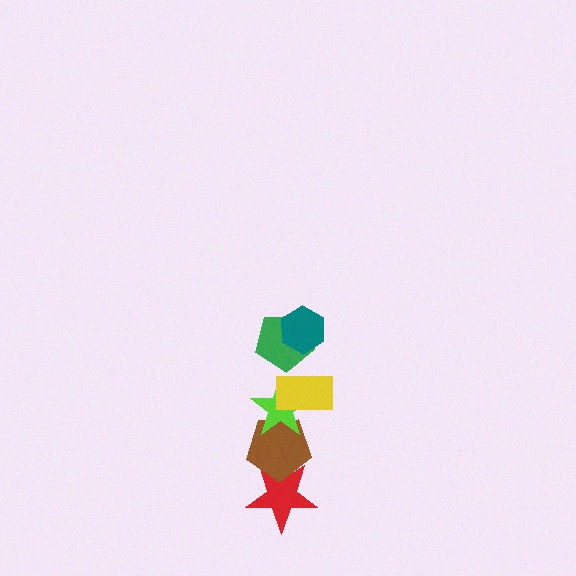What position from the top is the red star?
The red star is 6th from the top.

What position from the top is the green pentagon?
The green pentagon is 2nd from the top.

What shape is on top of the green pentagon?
The teal hexagon is on top of the green pentagon.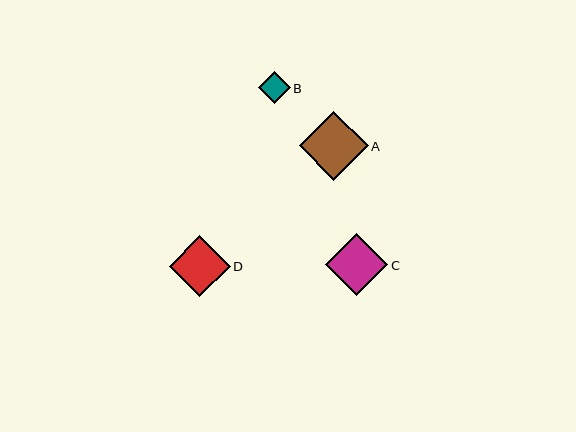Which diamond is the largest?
Diamond A is the largest with a size of approximately 69 pixels.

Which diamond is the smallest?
Diamond B is the smallest with a size of approximately 32 pixels.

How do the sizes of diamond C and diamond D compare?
Diamond C and diamond D are approximately the same size.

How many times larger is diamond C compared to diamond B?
Diamond C is approximately 2.0 times the size of diamond B.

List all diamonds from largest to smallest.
From largest to smallest: A, C, D, B.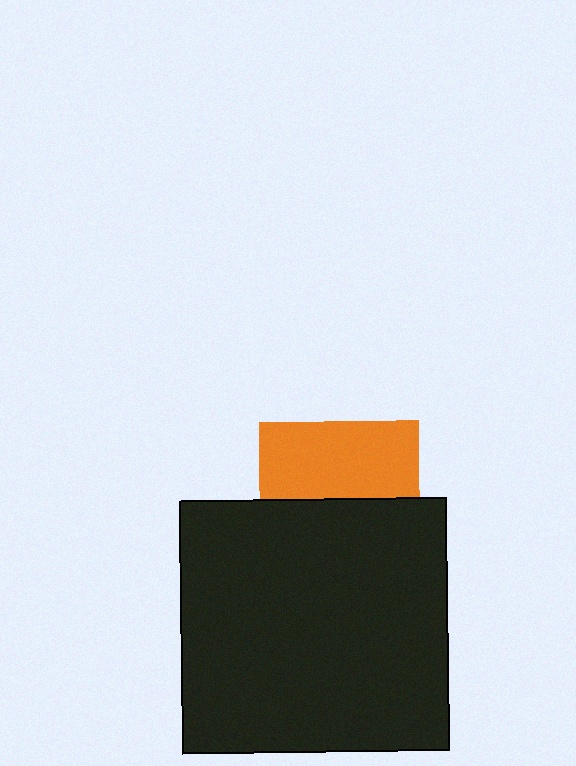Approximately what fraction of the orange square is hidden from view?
Roughly 52% of the orange square is hidden behind the black rectangle.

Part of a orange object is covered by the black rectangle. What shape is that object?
It is a square.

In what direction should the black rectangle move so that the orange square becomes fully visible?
The black rectangle should move down. That is the shortest direction to clear the overlap and leave the orange square fully visible.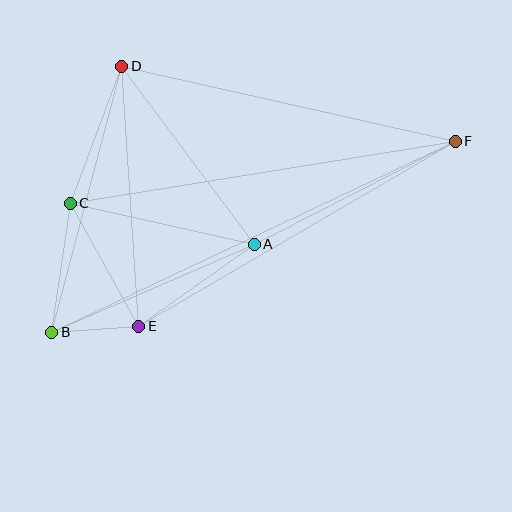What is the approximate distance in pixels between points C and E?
The distance between C and E is approximately 141 pixels.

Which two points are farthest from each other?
Points B and F are farthest from each other.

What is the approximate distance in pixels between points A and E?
The distance between A and E is approximately 142 pixels.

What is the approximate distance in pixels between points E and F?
The distance between E and F is approximately 367 pixels.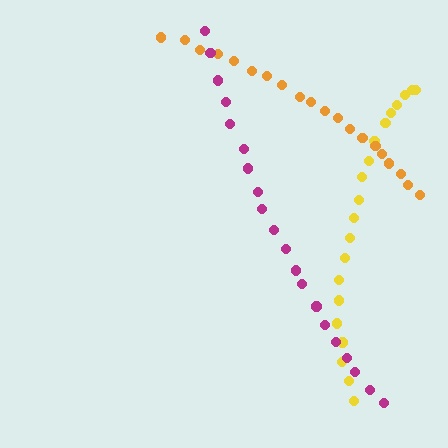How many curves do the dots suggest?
There are 3 distinct paths.